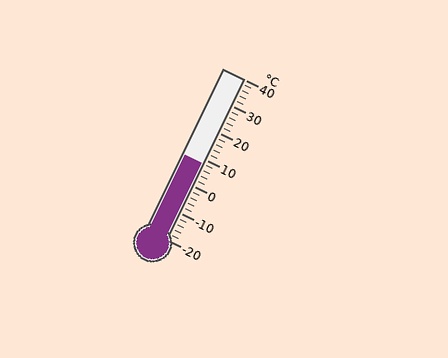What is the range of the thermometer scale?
The thermometer scale ranges from -20°C to 40°C.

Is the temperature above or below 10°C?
The temperature is below 10°C.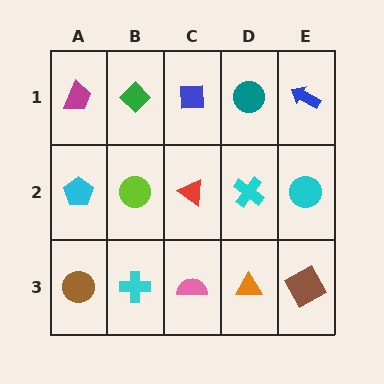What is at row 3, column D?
An orange triangle.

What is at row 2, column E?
A cyan circle.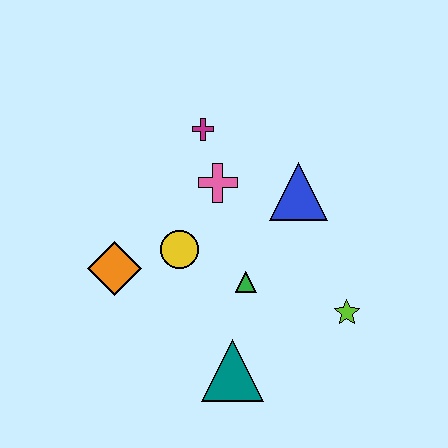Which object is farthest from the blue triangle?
The orange diamond is farthest from the blue triangle.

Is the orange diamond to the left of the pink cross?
Yes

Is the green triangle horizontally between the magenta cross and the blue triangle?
Yes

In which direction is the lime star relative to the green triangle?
The lime star is to the right of the green triangle.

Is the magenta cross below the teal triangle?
No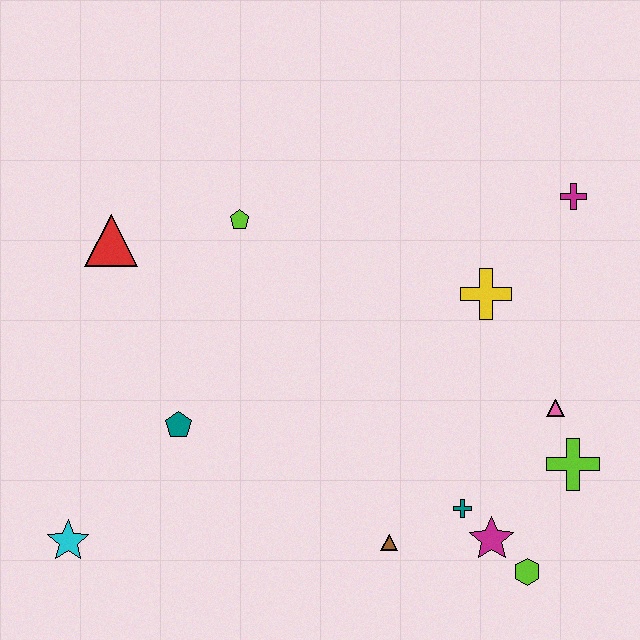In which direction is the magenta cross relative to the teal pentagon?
The magenta cross is to the right of the teal pentagon.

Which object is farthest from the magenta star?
The red triangle is farthest from the magenta star.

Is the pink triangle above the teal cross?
Yes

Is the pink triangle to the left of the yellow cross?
No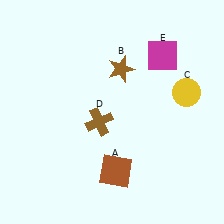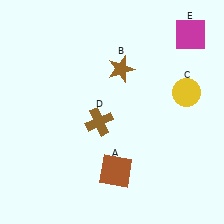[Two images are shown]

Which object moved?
The magenta square (E) moved right.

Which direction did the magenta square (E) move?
The magenta square (E) moved right.